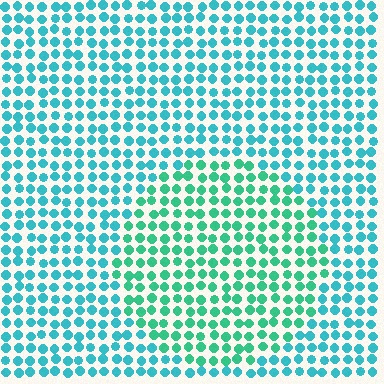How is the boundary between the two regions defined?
The boundary is defined purely by a slight shift in hue (about 29 degrees). Spacing, size, and orientation are identical on both sides.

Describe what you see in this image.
The image is filled with small cyan elements in a uniform arrangement. A circle-shaped region is visible where the elements are tinted to a slightly different hue, forming a subtle color boundary.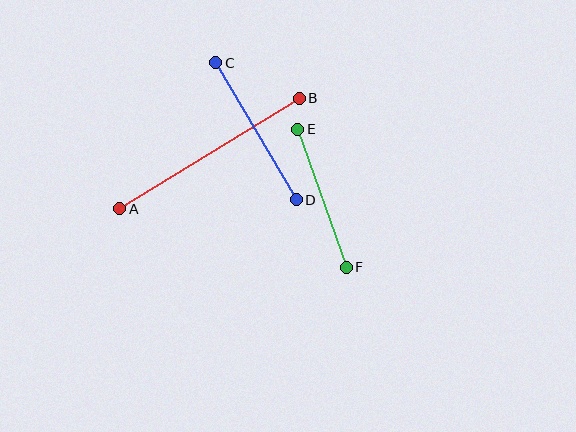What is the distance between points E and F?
The distance is approximately 146 pixels.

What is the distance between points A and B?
The distance is approximately 211 pixels.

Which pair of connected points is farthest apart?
Points A and B are farthest apart.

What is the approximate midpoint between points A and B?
The midpoint is at approximately (210, 153) pixels.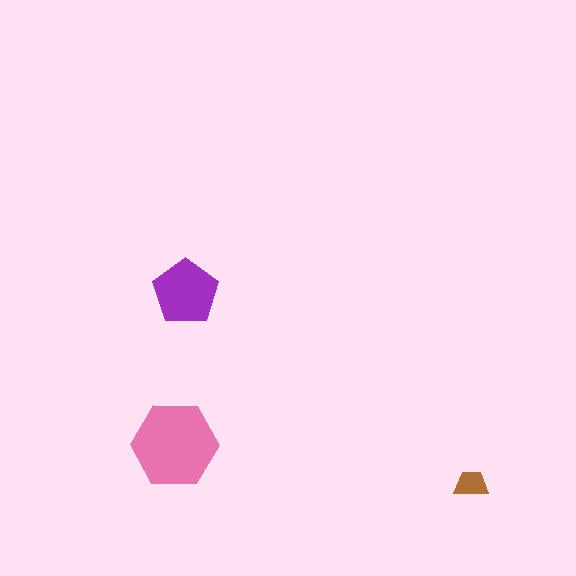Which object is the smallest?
The brown trapezoid.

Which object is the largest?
The pink hexagon.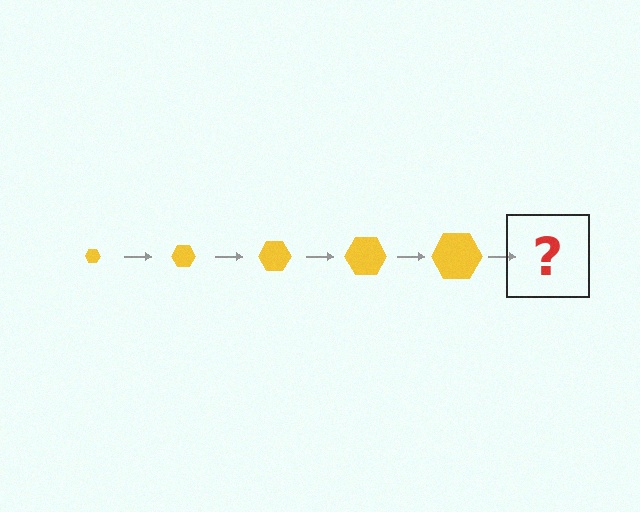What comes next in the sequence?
The next element should be a yellow hexagon, larger than the previous one.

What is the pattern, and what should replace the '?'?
The pattern is that the hexagon gets progressively larger each step. The '?' should be a yellow hexagon, larger than the previous one.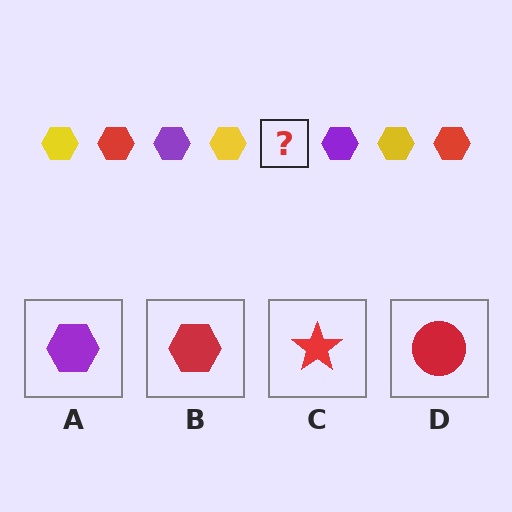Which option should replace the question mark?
Option B.